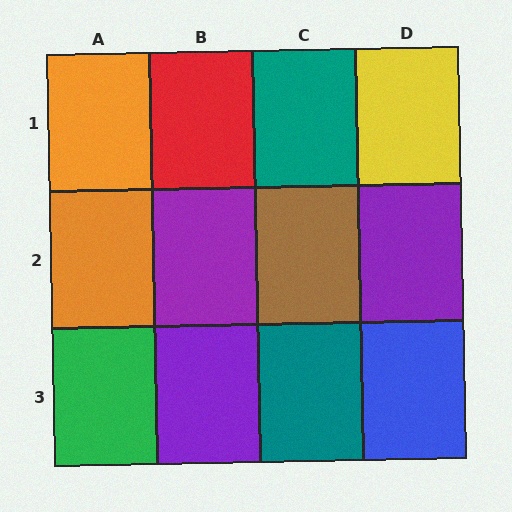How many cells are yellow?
1 cell is yellow.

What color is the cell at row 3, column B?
Purple.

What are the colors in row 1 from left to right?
Orange, red, teal, yellow.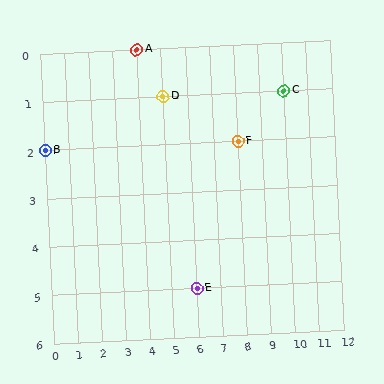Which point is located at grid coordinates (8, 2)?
Point F is at (8, 2).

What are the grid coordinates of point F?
Point F is at grid coordinates (8, 2).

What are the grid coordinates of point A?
Point A is at grid coordinates (4, 0).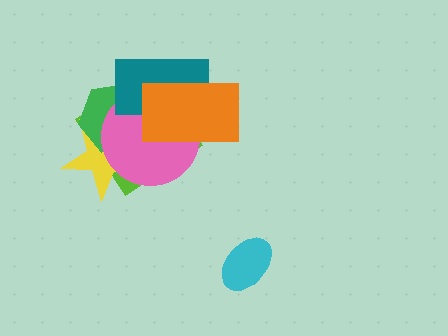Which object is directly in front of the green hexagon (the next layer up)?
The pink circle is directly in front of the green hexagon.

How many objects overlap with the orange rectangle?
4 objects overlap with the orange rectangle.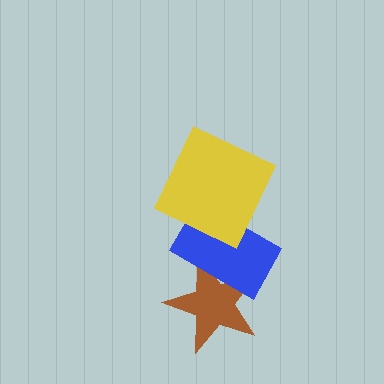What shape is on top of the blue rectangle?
The yellow square is on top of the blue rectangle.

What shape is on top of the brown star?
The blue rectangle is on top of the brown star.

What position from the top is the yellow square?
The yellow square is 1st from the top.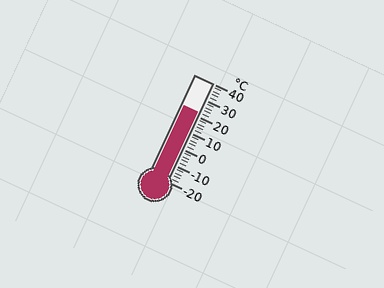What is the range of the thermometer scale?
The thermometer scale ranges from -20°C to 40°C.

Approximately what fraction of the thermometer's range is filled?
The thermometer is filled to approximately 70% of its range.